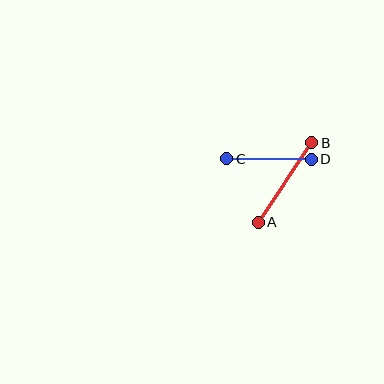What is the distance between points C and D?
The distance is approximately 85 pixels.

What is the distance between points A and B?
The distance is approximately 95 pixels.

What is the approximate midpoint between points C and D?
The midpoint is at approximately (269, 159) pixels.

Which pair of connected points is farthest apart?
Points A and B are farthest apart.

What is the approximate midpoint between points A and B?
The midpoint is at approximately (285, 182) pixels.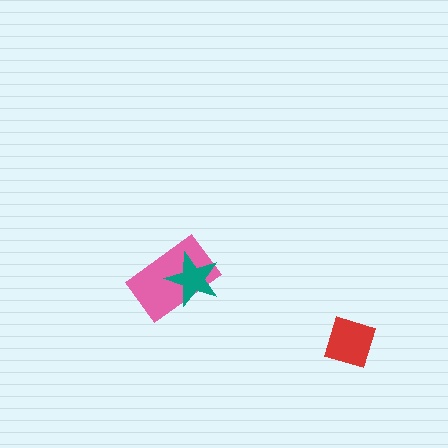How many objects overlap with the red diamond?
0 objects overlap with the red diamond.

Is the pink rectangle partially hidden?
Yes, it is partially covered by another shape.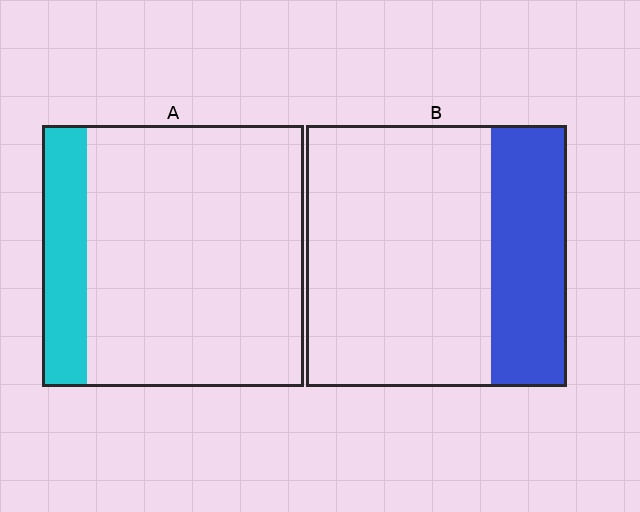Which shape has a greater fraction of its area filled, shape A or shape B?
Shape B.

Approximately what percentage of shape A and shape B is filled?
A is approximately 15% and B is approximately 30%.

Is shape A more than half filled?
No.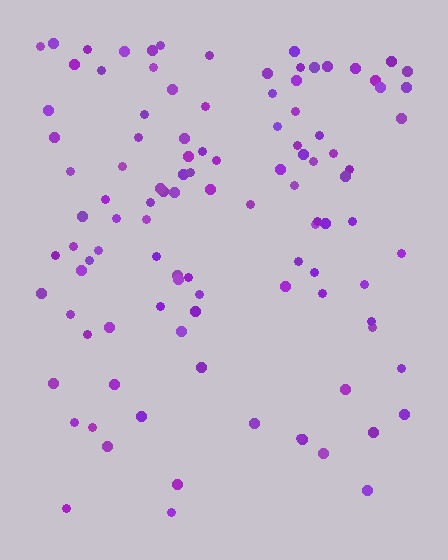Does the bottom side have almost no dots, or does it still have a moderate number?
Still a moderate number, just noticeably fewer than the top.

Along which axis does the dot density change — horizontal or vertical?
Vertical.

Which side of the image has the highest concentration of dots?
The top.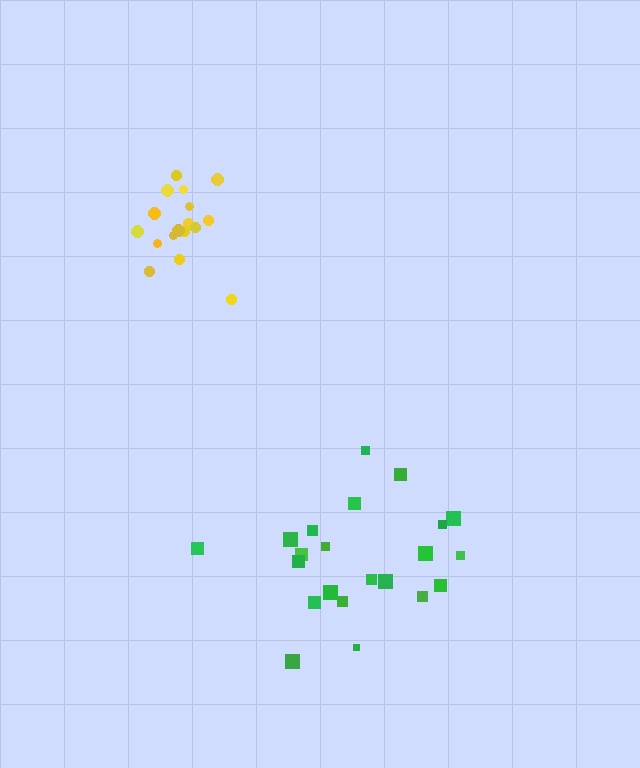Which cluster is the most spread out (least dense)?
Green.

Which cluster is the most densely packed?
Yellow.